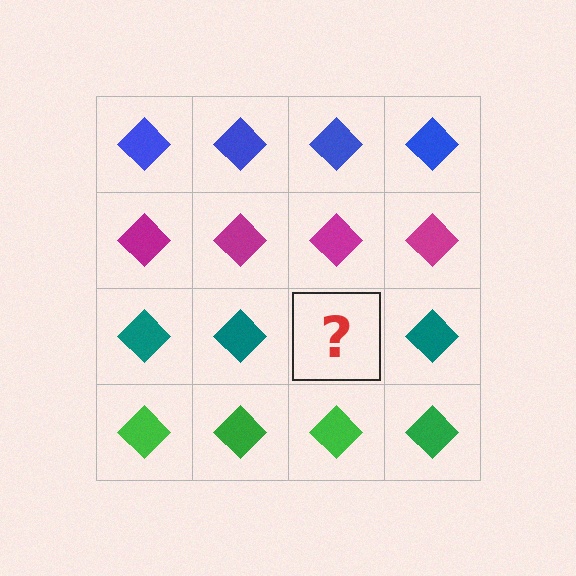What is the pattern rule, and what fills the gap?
The rule is that each row has a consistent color. The gap should be filled with a teal diamond.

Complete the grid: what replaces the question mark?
The question mark should be replaced with a teal diamond.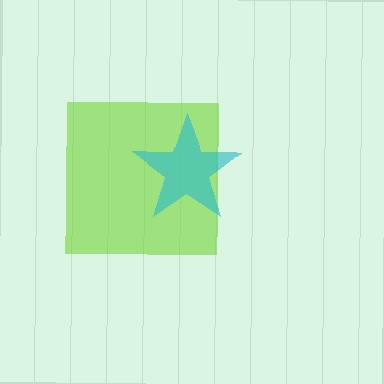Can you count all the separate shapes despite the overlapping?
Yes, there are 2 separate shapes.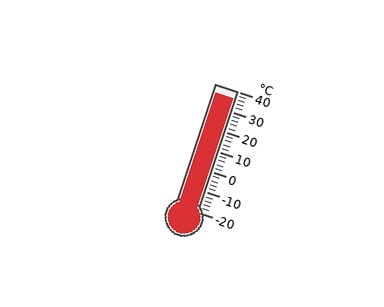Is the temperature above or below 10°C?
The temperature is above 10°C.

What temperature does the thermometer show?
The thermometer shows approximately 36°C.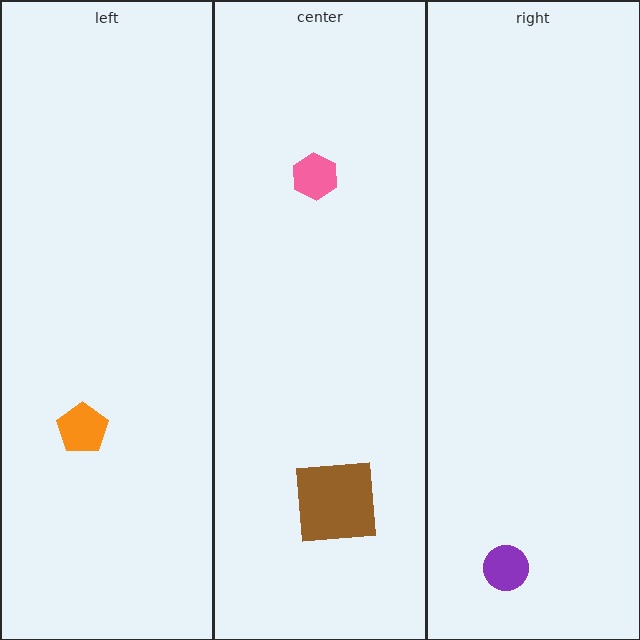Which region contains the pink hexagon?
The center region.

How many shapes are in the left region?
1.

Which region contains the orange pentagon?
The left region.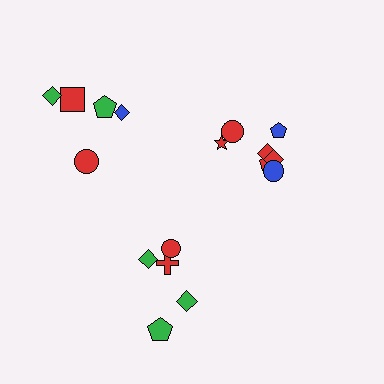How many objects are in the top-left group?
There are 5 objects.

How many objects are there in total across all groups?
There are 17 objects.